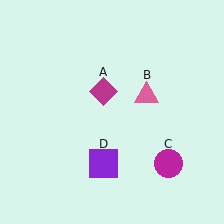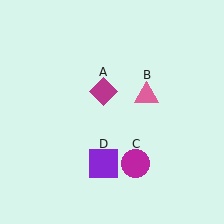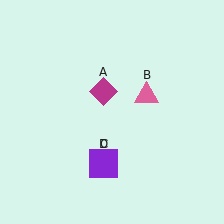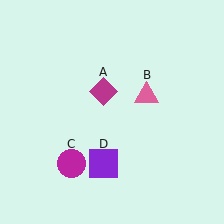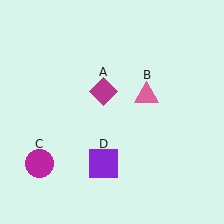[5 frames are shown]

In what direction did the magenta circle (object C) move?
The magenta circle (object C) moved left.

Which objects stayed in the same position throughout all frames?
Magenta diamond (object A) and pink triangle (object B) and purple square (object D) remained stationary.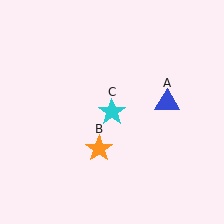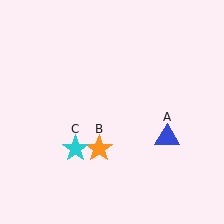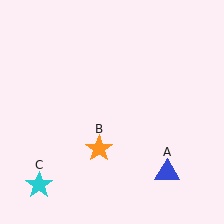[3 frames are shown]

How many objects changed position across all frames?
2 objects changed position: blue triangle (object A), cyan star (object C).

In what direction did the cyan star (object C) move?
The cyan star (object C) moved down and to the left.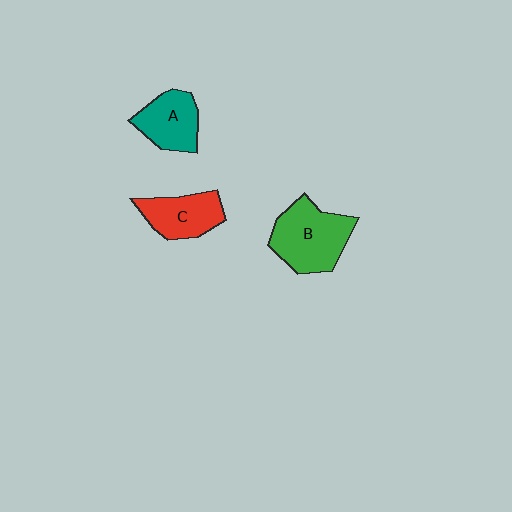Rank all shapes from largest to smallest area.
From largest to smallest: B (green), C (red), A (teal).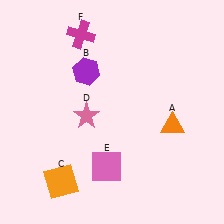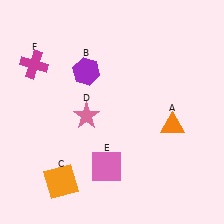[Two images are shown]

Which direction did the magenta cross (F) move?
The magenta cross (F) moved left.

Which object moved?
The magenta cross (F) moved left.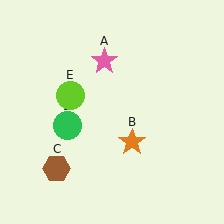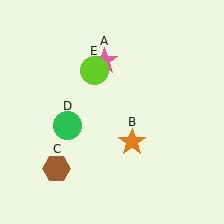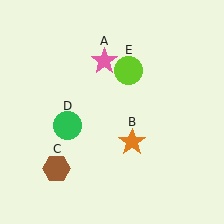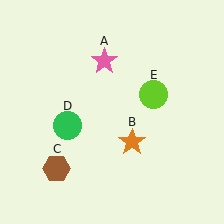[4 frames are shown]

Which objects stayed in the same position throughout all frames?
Pink star (object A) and orange star (object B) and brown hexagon (object C) and green circle (object D) remained stationary.